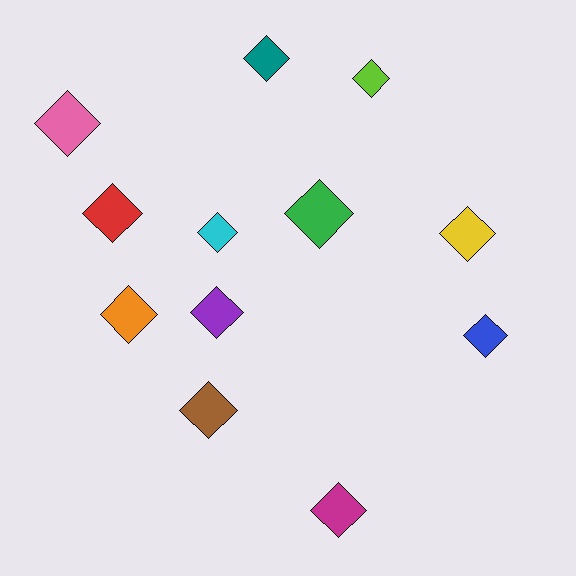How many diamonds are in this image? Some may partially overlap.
There are 12 diamonds.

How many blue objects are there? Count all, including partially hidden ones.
There is 1 blue object.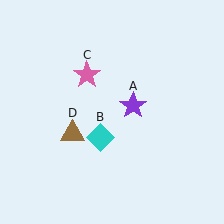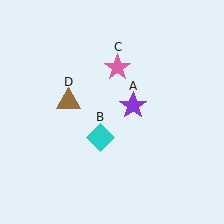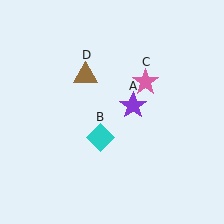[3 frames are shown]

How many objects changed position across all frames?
2 objects changed position: pink star (object C), brown triangle (object D).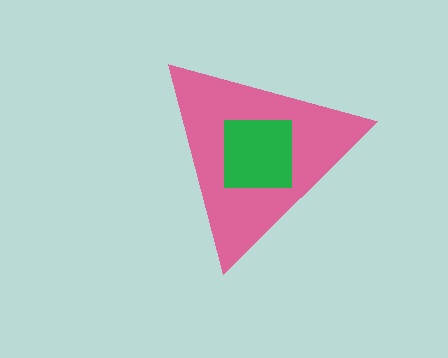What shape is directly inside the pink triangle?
The green square.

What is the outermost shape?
The pink triangle.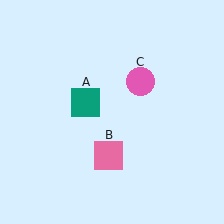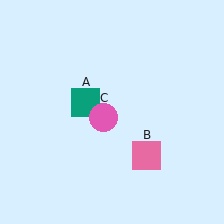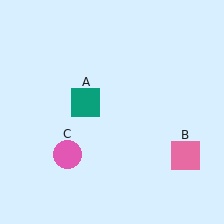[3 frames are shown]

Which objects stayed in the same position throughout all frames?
Teal square (object A) remained stationary.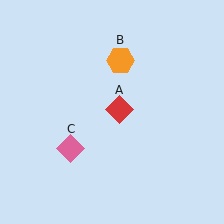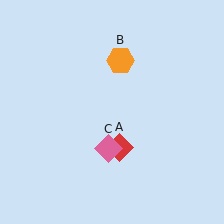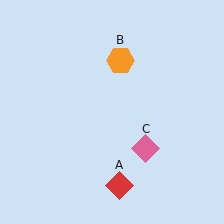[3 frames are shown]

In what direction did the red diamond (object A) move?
The red diamond (object A) moved down.